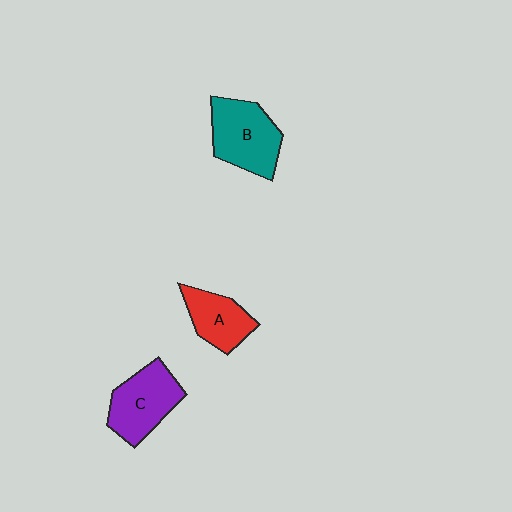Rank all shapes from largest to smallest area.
From largest to smallest: B (teal), C (purple), A (red).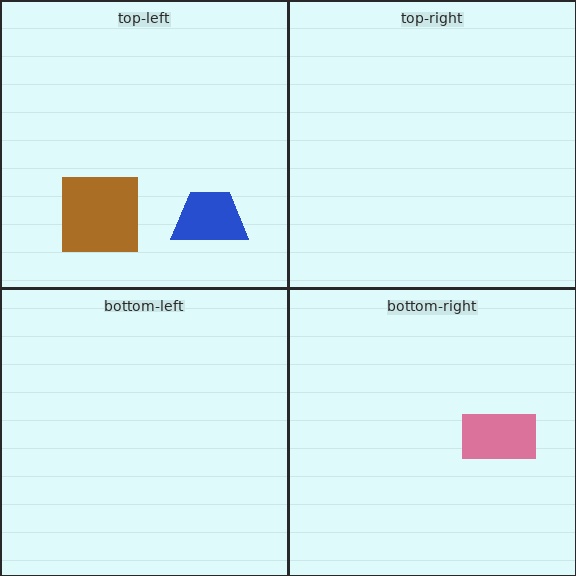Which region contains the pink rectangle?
The bottom-right region.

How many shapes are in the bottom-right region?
1.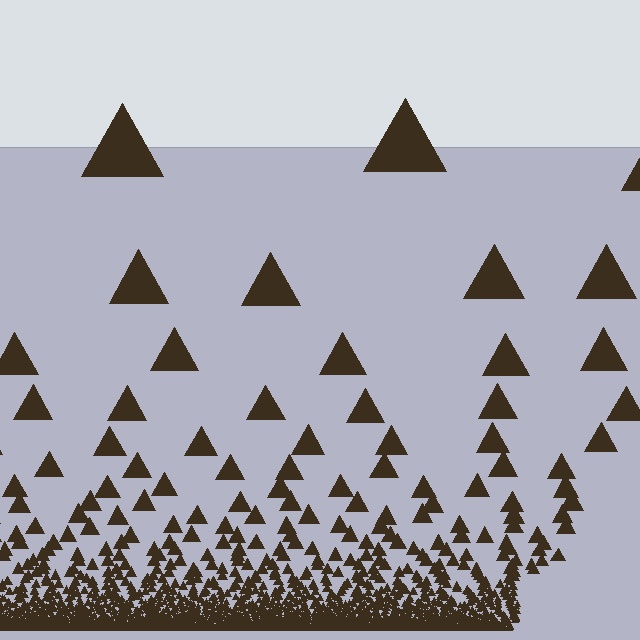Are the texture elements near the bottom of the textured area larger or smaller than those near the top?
Smaller. The gradient is inverted — elements near the bottom are smaller and denser.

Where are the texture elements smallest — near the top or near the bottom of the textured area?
Near the bottom.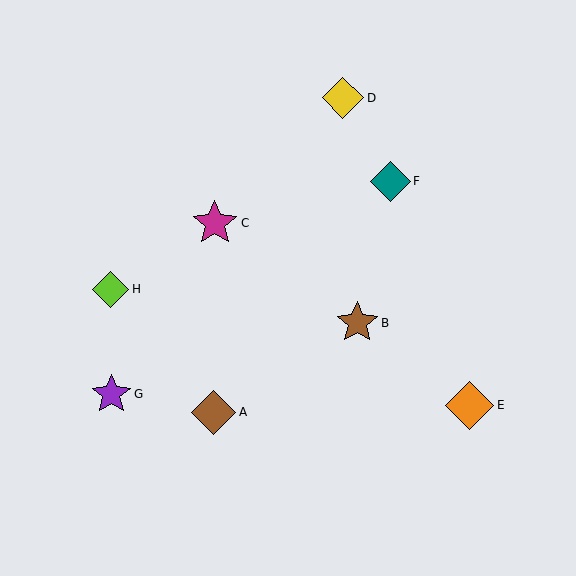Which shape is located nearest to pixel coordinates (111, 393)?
The purple star (labeled G) at (111, 394) is nearest to that location.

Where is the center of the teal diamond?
The center of the teal diamond is at (391, 182).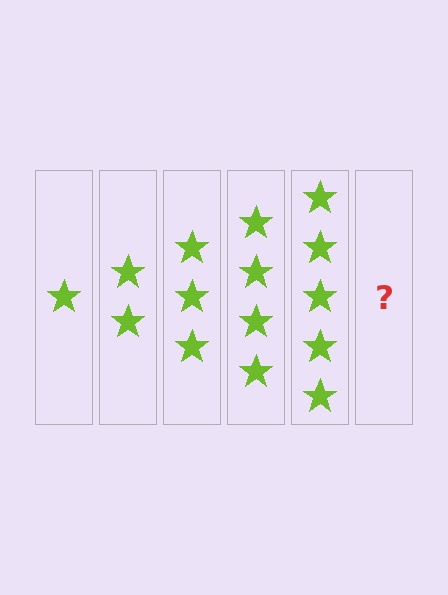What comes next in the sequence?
The next element should be 6 stars.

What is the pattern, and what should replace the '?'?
The pattern is that each step adds one more star. The '?' should be 6 stars.